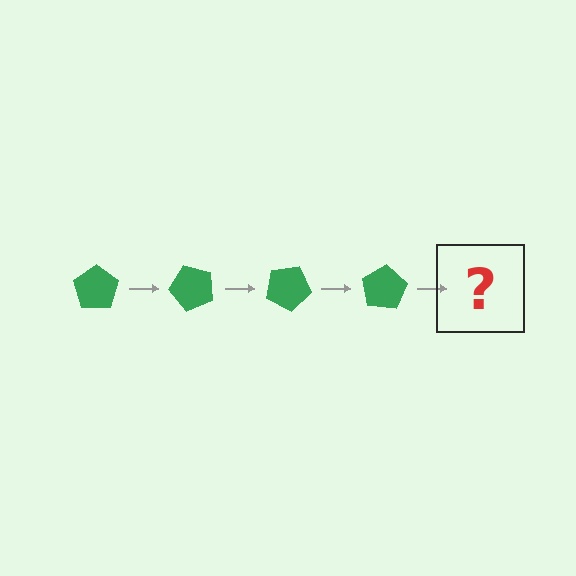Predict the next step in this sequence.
The next step is a green pentagon rotated 200 degrees.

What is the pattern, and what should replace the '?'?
The pattern is that the pentagon rotates 50 degrees each step. The '?' should be a green pentagon rotated 200 degrees.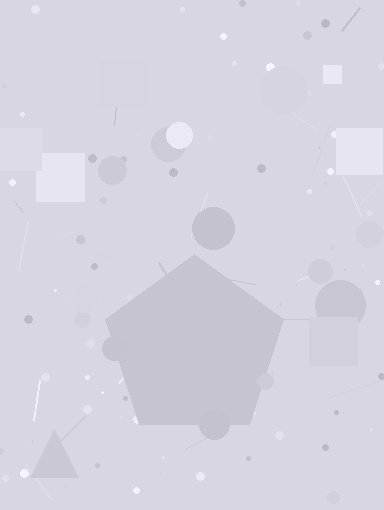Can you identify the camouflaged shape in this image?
The camouflaged shape is a pentagon.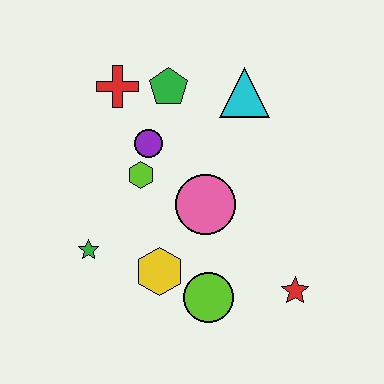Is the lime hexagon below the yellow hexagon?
No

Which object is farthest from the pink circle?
The red cross is farthest from the pink circle.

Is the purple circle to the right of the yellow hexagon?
No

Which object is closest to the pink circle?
The lime hexagon is closest to the pink circle.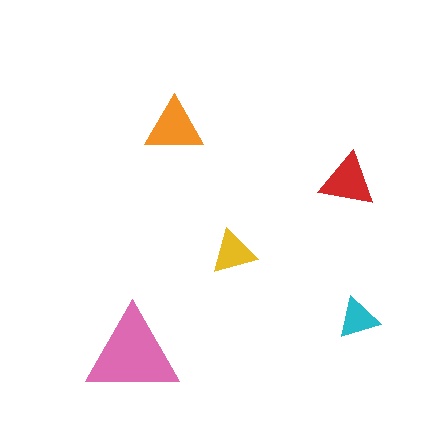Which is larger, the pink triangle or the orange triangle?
The pink one.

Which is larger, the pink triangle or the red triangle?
The pink one.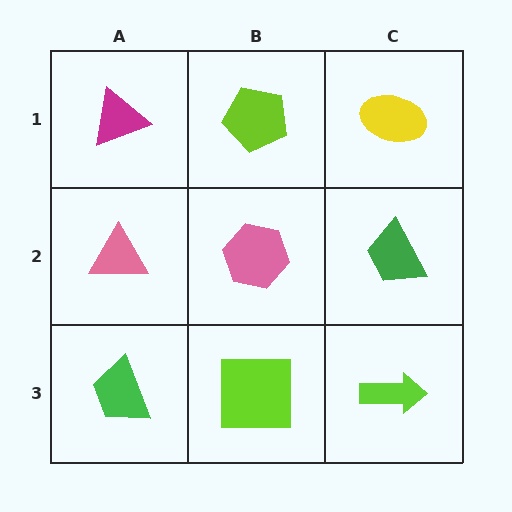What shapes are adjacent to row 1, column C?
A green trapezoid (row 2, column C), a lime pentagon (row 1, column B).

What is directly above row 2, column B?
A lime pentagon.